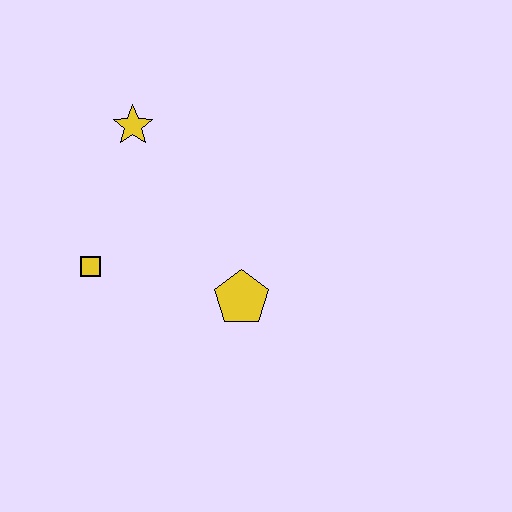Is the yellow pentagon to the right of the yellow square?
Yes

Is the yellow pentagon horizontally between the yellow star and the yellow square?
No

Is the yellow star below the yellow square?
No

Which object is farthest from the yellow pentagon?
The yellow star is farthest from the yellow pentagon.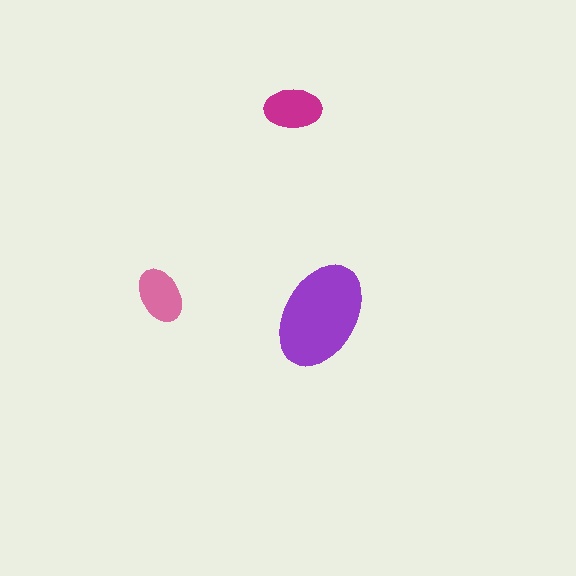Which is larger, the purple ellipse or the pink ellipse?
The purple one.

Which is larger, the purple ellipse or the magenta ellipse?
The purple one.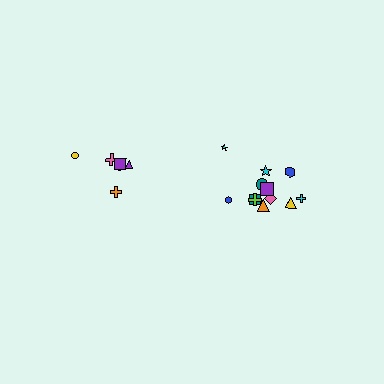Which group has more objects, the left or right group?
The right group.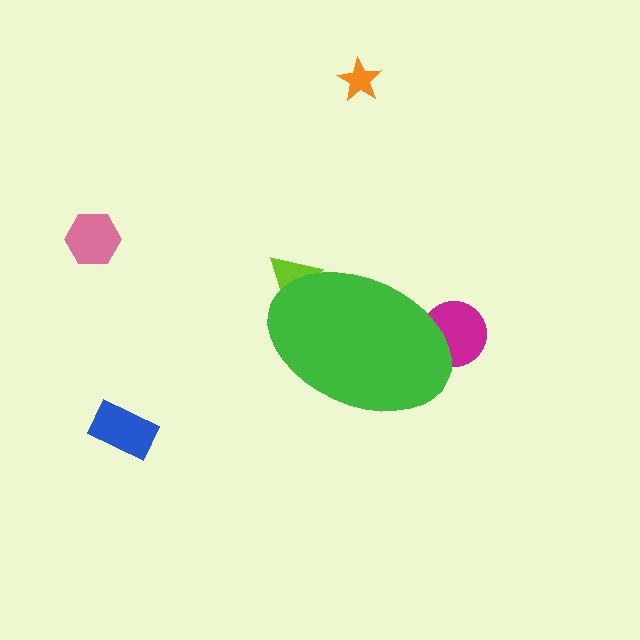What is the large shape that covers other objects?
A green ellipse.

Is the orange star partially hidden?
No, the orange star is fully visible.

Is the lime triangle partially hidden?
Yes, the lime triangle is partially hidden behind the green ellipse.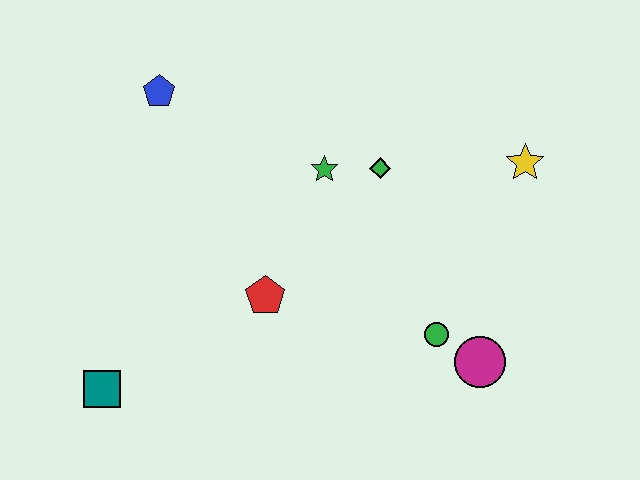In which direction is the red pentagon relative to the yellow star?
The red pentagon is to the left of the yellow star.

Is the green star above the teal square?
Yes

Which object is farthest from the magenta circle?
The blue pentagon is farthest from the magenta circle.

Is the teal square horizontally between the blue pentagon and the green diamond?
No